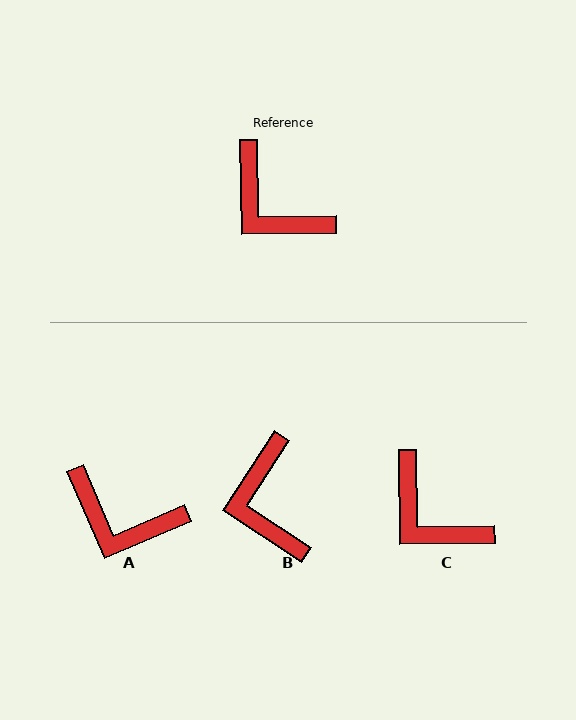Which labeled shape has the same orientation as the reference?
C.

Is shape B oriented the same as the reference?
No, it is off by about 34 degrees.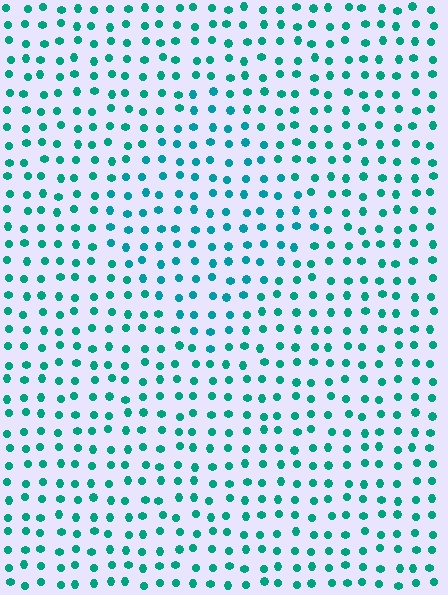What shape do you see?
I see a diamond.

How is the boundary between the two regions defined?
The boundary is defined purely by a slight shift in hue (about 17 degrees). Spacing, size, and orientation are identical on both sides.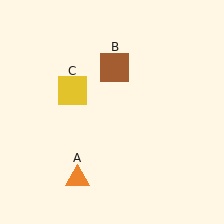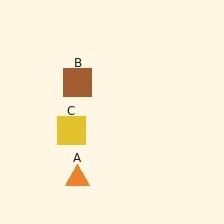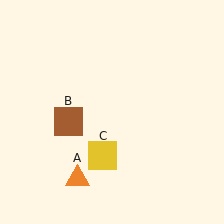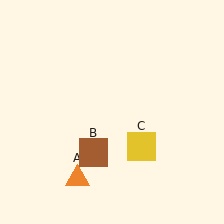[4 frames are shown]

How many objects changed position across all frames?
2 objects changed position: brown square (object B), yellow square (object C).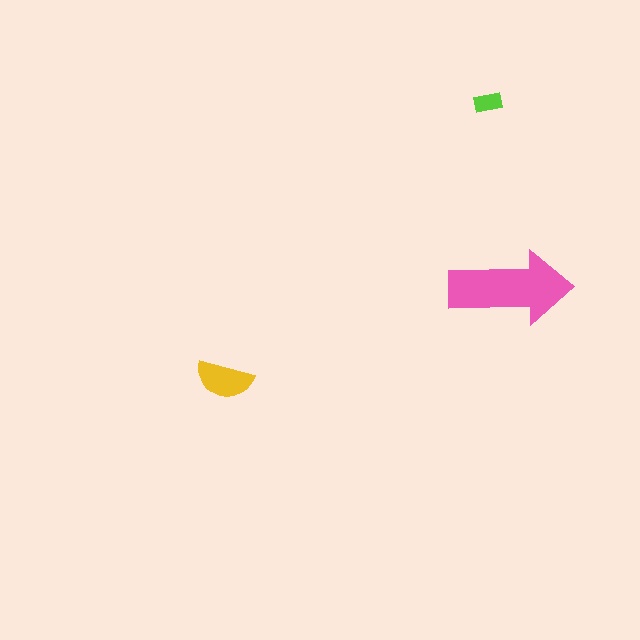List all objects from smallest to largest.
The lime rectangle, the yellow semicircle, the pink arrow.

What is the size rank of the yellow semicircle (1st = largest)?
2nd.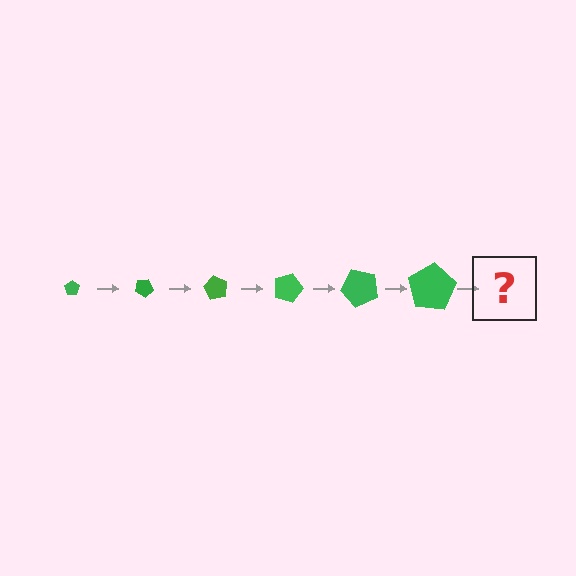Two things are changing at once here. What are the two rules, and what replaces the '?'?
The two rules are that the pentagon grows larger each step and it rotates 30 degrees each step. The '?' should be a pentagon, larger than the previous one and rotated 180 degrees from the start.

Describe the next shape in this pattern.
It should be a pentagon, larger than the previous one and rotated 180 degrees from the start.